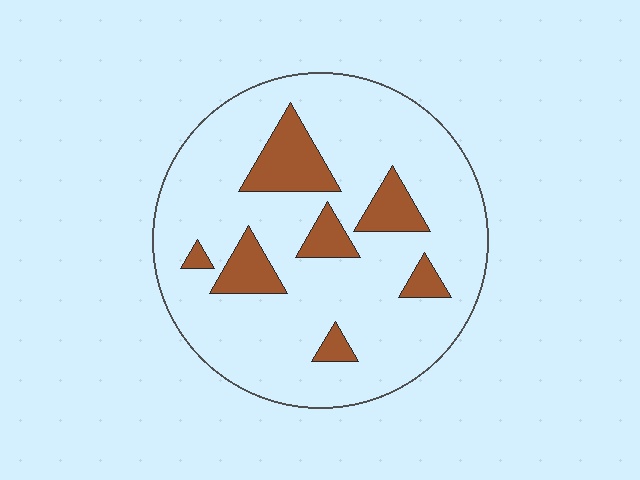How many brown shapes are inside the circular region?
7.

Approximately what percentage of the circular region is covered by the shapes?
Approximately 15%.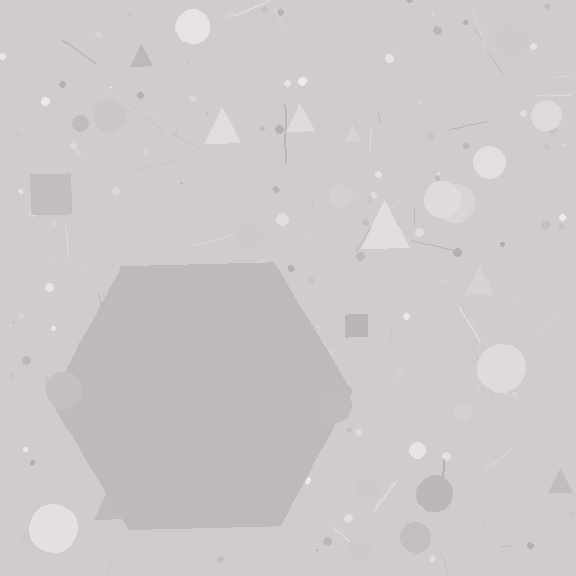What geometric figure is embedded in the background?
A hexagon is embedded in the background.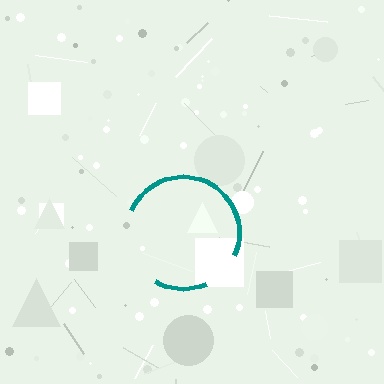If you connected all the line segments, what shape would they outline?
They would outline a circle.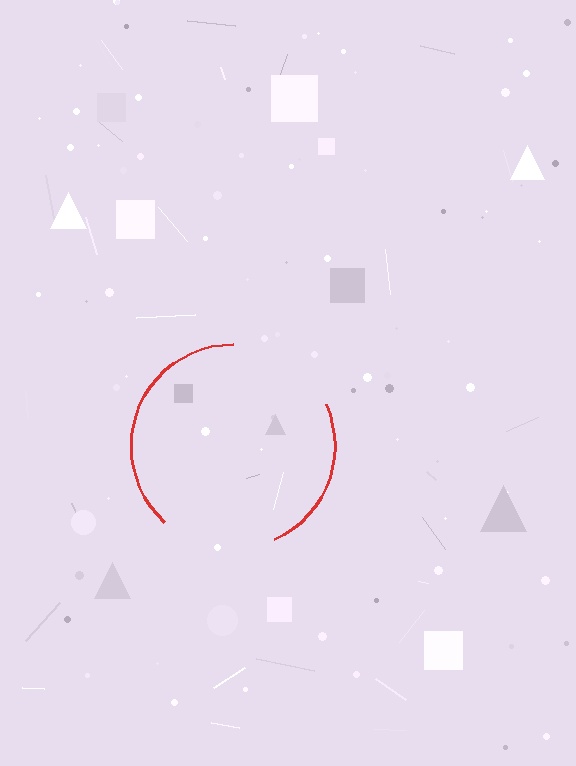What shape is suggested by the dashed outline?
The dashed outline suggests a circle.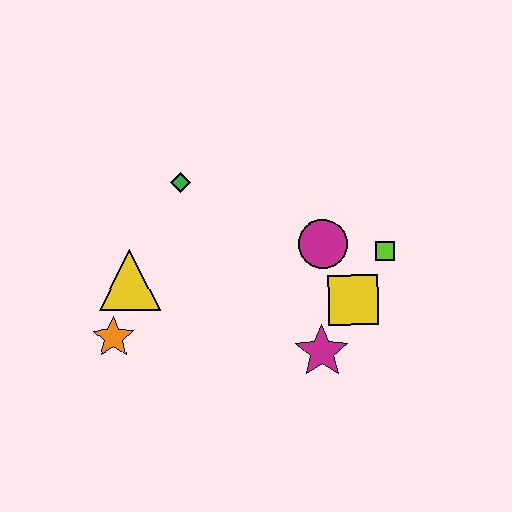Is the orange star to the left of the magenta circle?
Yes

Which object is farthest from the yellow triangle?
The lime square is farthest from the yellow triangle.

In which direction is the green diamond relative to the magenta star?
The green diamond is above the magenta star.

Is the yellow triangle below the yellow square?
No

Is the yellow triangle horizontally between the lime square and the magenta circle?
No